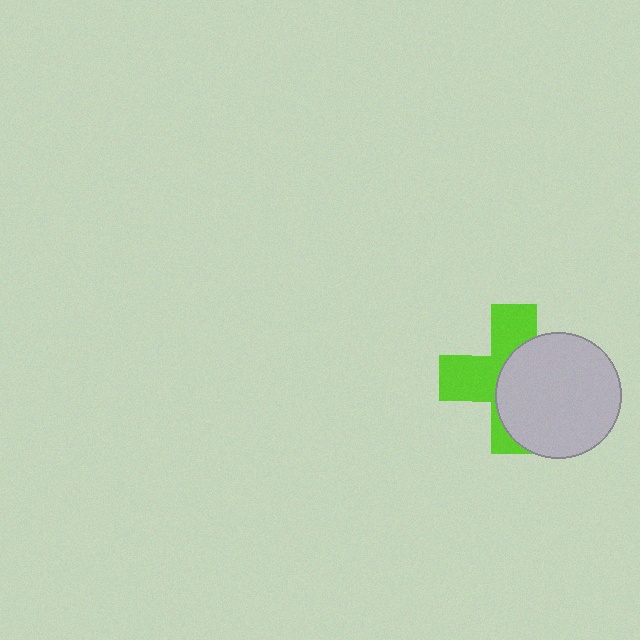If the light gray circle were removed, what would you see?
You would see the complete lime cross.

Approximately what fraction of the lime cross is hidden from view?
Roughly 52% of the lime cross is hidden behind the light gray circle.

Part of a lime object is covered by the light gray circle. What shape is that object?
It is a cross.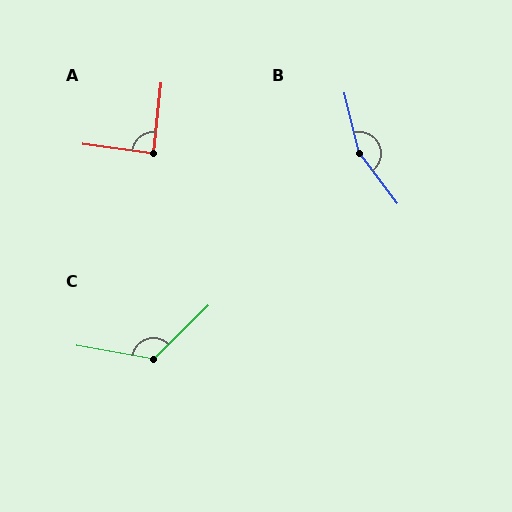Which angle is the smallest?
A, at approximately 88 degrees.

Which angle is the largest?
B, at approximately 157 degrees.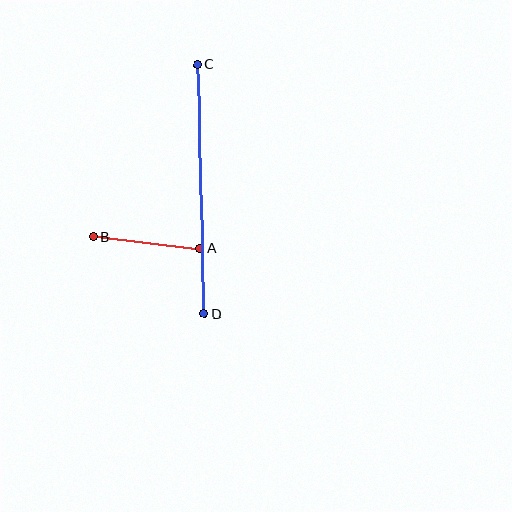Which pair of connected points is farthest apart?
Points C and D are farthest apart.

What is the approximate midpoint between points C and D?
The midpoint is at approximately (201, 189) pixels.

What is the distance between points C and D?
The distance is approximately 250 pixels.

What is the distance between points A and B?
The distance is approximately 107 pixels.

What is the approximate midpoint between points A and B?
The midpoint is at approximately (146, 243) pixels.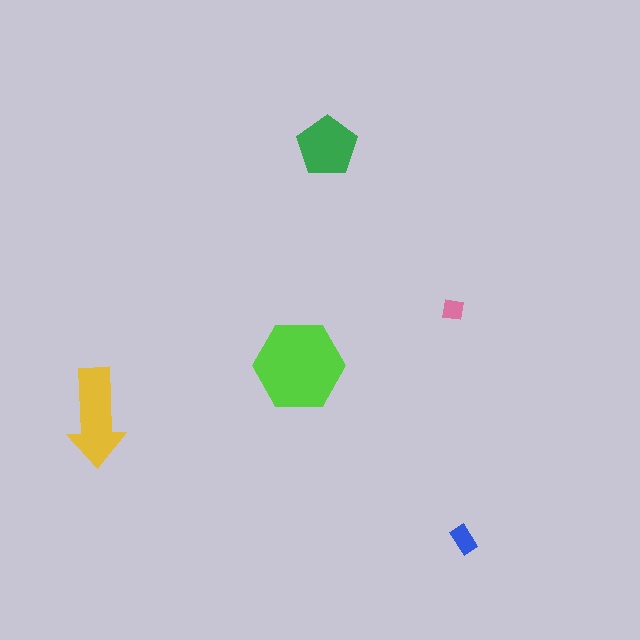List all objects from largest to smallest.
The lime hexagon, the yellow arrow, the green pentagon, the blue rectangle, the pink square.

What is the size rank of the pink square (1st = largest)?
5th.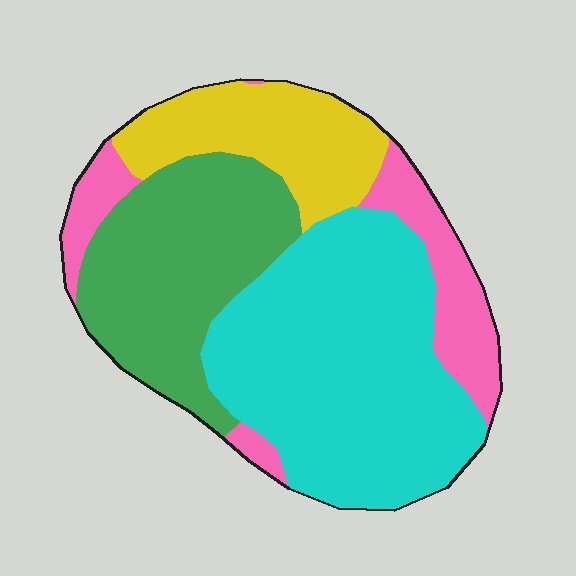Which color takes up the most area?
Cyan, at roughly 40%.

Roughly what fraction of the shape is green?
Green covers roughly 25% of the shape.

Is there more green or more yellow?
Green.